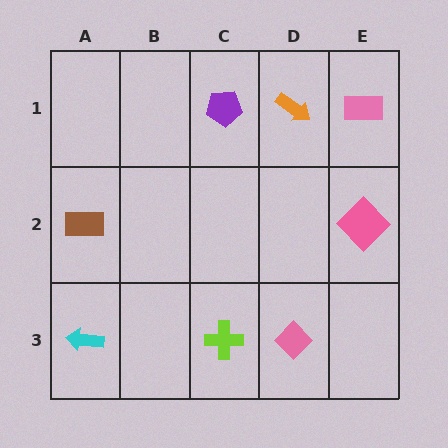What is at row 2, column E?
A pink diamond.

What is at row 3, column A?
A cyan arrow.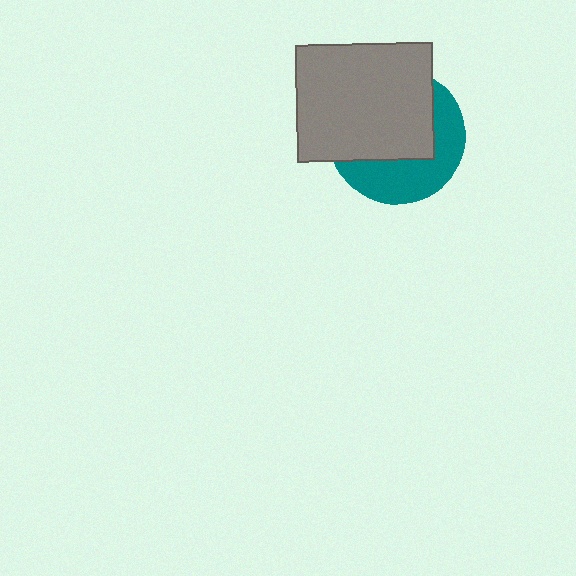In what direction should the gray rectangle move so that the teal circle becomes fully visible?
The gray rectangle should move toward the upper-left. That is the shortest direction to clear the overlap and leave the teal circle fully visible.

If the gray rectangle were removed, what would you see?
You would see the complete teal circle.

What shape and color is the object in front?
The object in front is a gray rectangle.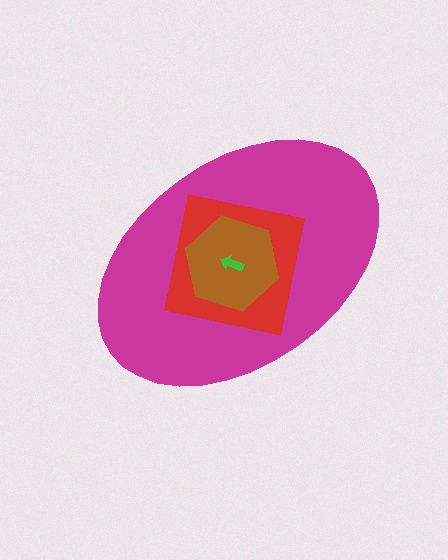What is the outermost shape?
The magenta ellipse.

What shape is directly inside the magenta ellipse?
The red square.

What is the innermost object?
The green arrow.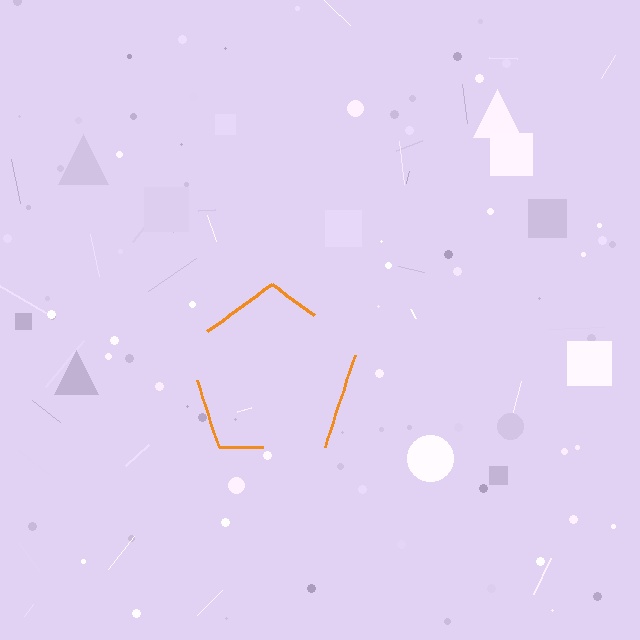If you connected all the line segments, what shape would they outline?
They would outline a pentagon.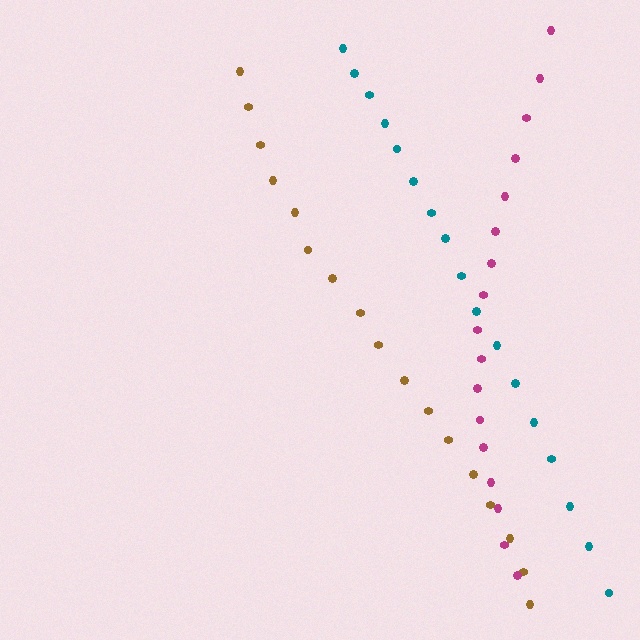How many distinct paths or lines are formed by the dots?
There are 3 distinct paths.